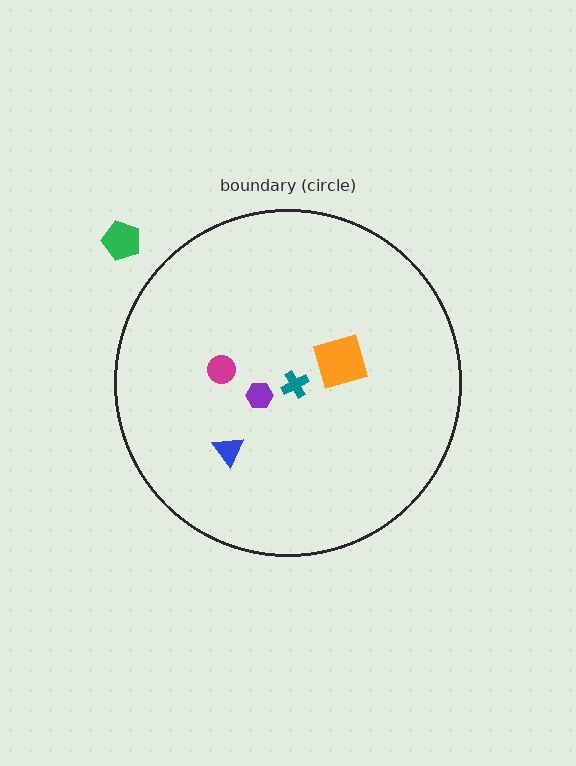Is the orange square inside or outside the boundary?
Inside.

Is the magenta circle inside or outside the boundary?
Inside.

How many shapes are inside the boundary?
5 inside, 1 outside.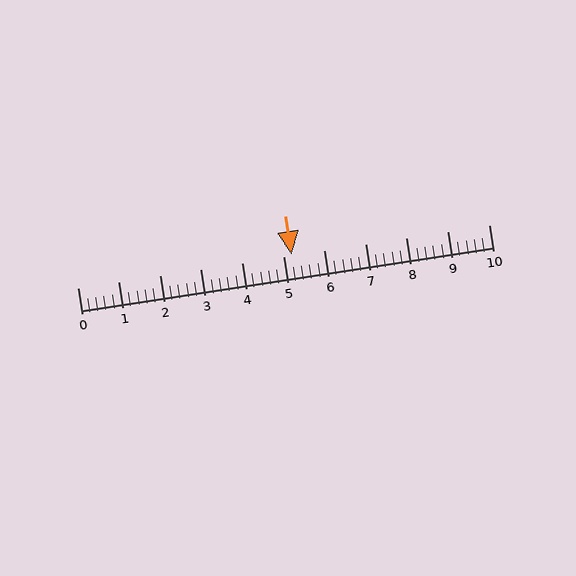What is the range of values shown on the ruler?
The ruler shows values from 0 to 10.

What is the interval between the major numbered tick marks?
The major tick marks are spaced 1 units apart.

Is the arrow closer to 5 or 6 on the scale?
The arrow is closer to 5.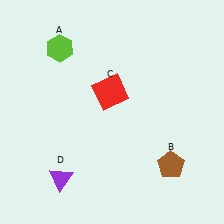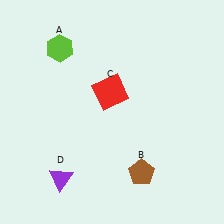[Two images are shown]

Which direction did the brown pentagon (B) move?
The brown pentagon (B) moved left.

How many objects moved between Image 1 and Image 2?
1 object moved between the two images.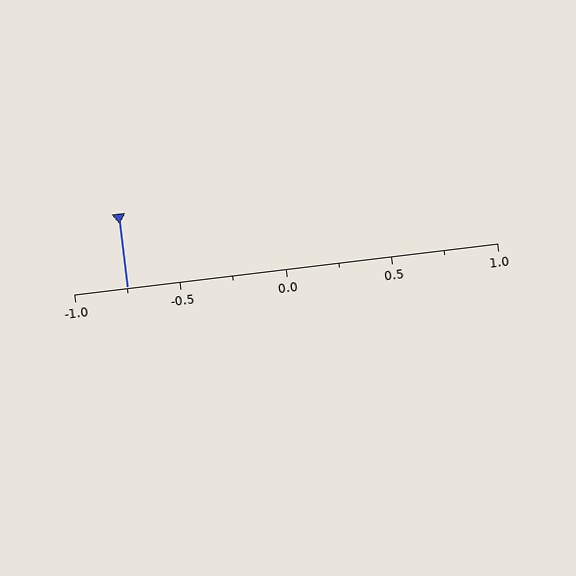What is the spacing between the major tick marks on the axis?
The major ticks are spaced 0.5 apart.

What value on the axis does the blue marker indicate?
The marker indicates approximately -0.75.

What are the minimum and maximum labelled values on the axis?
The axis runs from -1.0 to 1.0.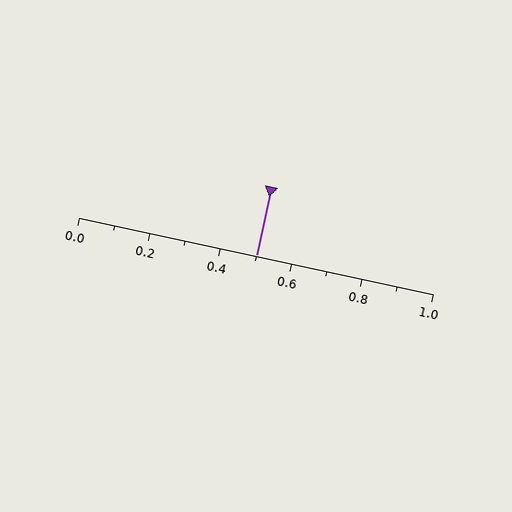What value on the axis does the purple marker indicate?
The marker indicates approximately 0.5.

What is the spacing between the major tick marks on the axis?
The major ticks are spaced 0.2 apart.